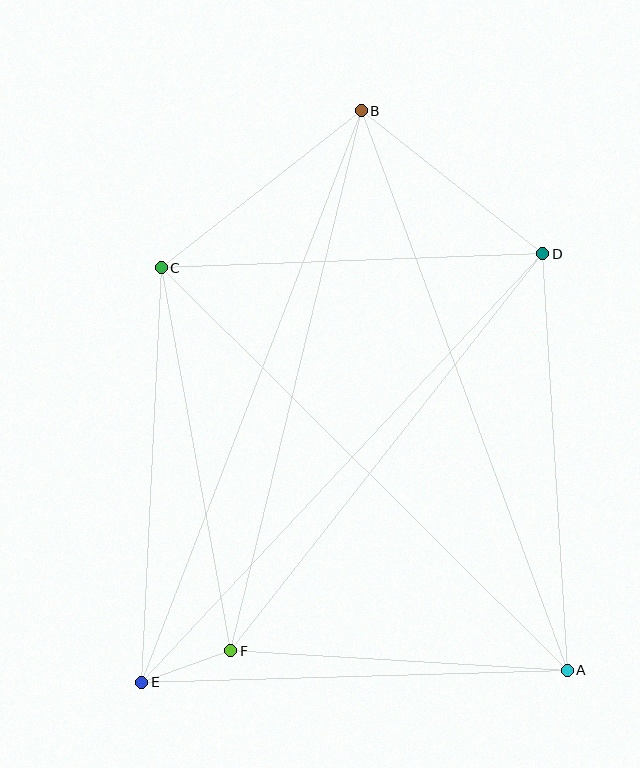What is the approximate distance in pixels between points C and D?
The distance between C and D is approximately 382 pixels.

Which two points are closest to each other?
Points E and F are closest to each other.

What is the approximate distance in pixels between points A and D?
The distance between A and D is approximately 417 pixels.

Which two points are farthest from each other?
Points B and E are farthest from each other.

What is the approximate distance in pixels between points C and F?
The distance between C and F is approximately 389 pixels.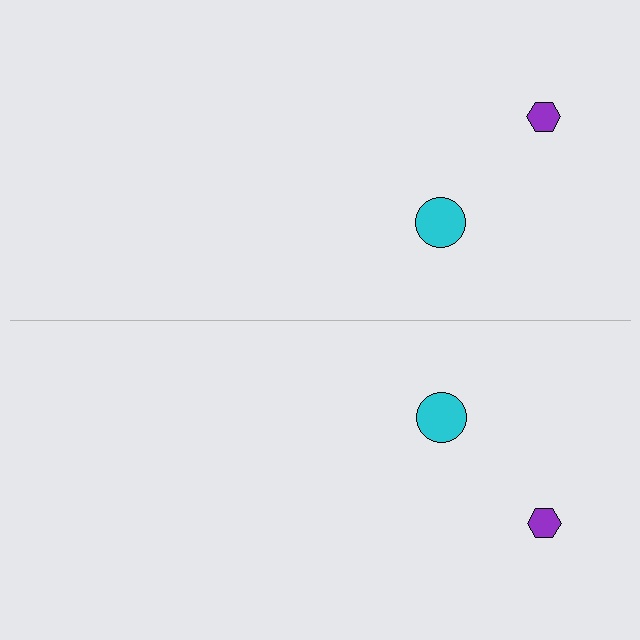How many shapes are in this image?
There are 4 shapes in this image.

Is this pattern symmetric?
Yes, this pattern has bilateral (reflection) symmetry.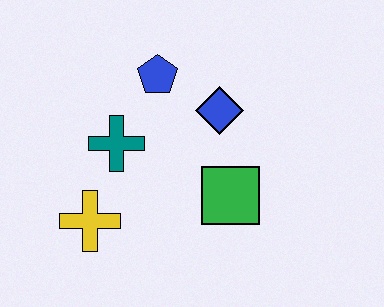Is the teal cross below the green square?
No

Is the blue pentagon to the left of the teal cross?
No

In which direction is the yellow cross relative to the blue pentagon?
The yellow cross is below the blue pentagon.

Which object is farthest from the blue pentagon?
The yellow cross is farthest from the blue pentagon.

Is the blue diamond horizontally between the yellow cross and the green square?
Yes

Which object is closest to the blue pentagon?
The blue diamond is closest to the blue pentagon.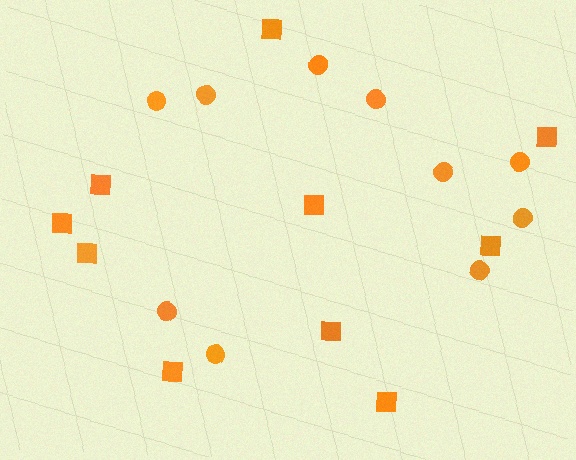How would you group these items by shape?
There are 2 groups: one group of circles (10) and one group of squares (10).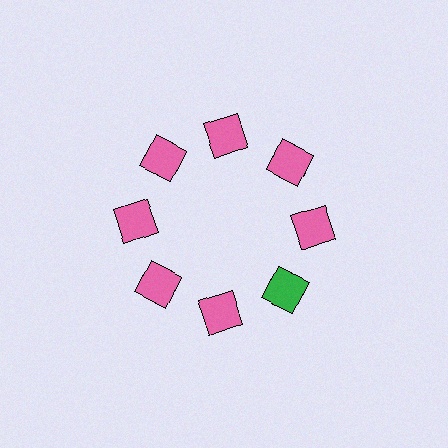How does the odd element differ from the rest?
It has a different color: green instead of pink.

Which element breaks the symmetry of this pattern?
The green square at roughly the 4 o'clock position breaks the symmetry. All other shapes are pink squares.